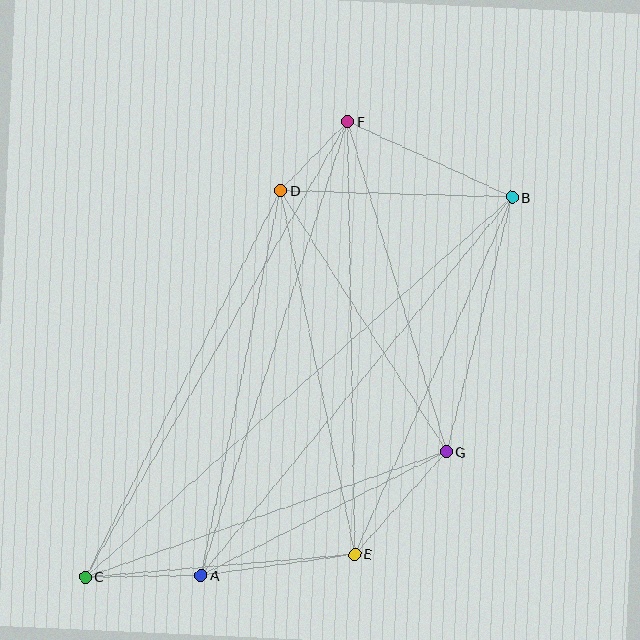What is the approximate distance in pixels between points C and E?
The distance between C and E is approximately 270 pixels.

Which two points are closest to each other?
Points D and F are closest to each other.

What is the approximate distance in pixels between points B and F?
The distance between B and F is approximately 181 pixels.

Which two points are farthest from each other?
Points B and C are farthest from each other.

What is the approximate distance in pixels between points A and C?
The distance between A and C is approximately 116 pixels.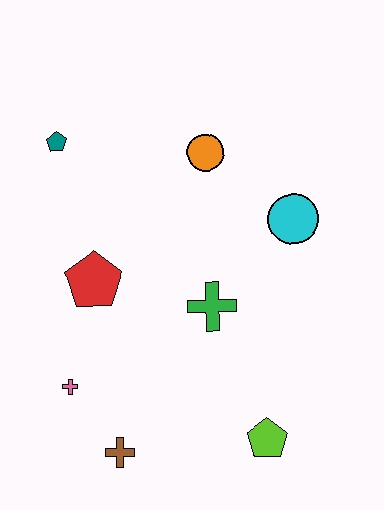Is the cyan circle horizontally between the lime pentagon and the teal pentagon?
No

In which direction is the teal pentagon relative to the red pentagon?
The teal pentagon is above the red pentagon.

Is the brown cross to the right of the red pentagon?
Yes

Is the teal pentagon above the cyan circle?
Yes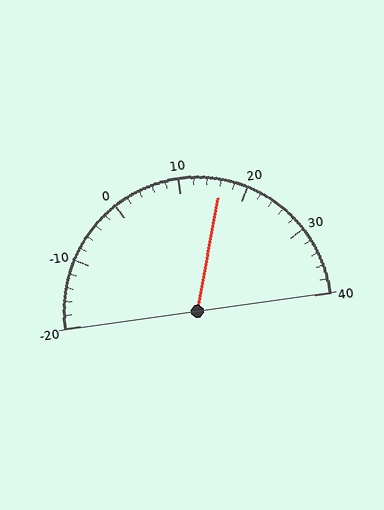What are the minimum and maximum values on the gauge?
The gauge ranges from -20 to 40.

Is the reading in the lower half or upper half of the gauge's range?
The reading is in the upper half of the range (-20 to 40).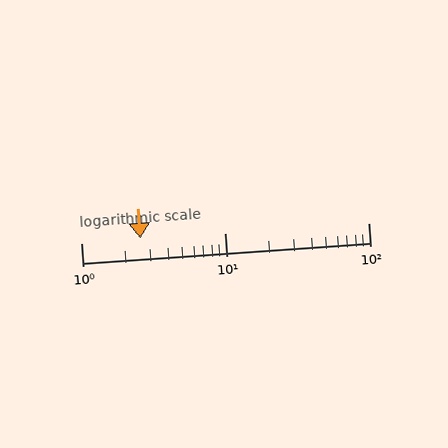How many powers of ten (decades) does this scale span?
The scale spans 2 decades, from 1 to 100.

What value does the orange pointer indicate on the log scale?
The pointer indicates approximately 2.6.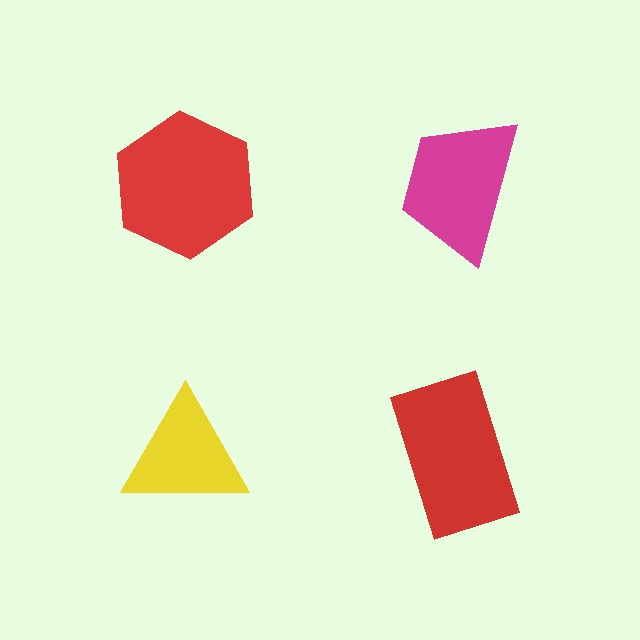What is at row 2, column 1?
A yellow triangle.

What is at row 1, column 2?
A magenta trapezoid.